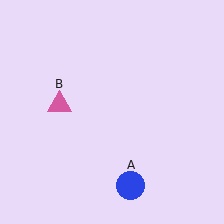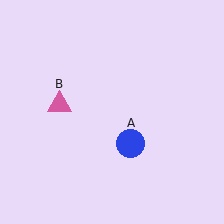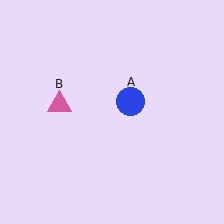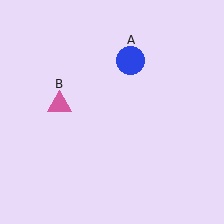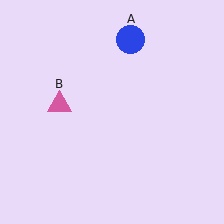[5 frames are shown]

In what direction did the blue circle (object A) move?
The blue circle (object A) moved up.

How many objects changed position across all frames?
1 object changed position: blue circle (object A).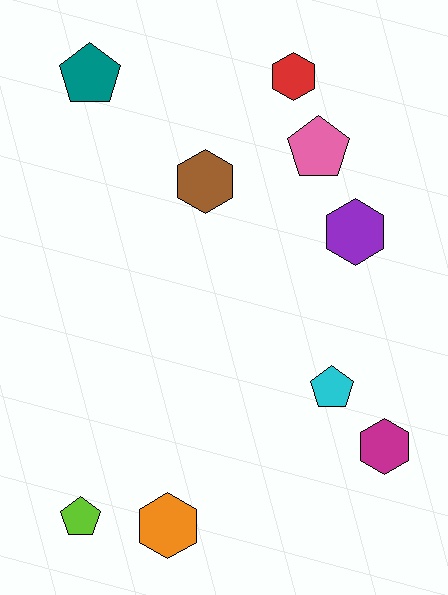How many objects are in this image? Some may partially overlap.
There are 9 objects.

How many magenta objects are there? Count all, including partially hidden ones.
There is 1 magenta object.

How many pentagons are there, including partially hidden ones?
There are 4 pentagons.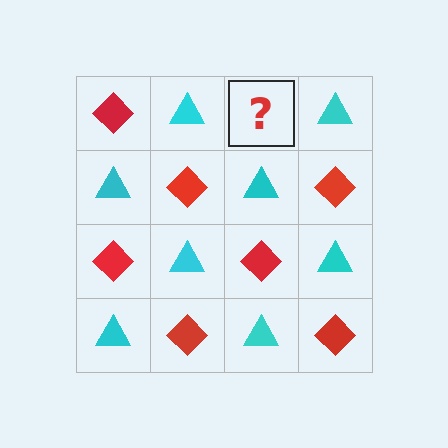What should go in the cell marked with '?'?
The missing cell should contain a red diamond.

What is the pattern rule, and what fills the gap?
The rule is that it alternates red diamond and cyan triangle in a checkerboard pattern. The gap should be filled with a red diamond.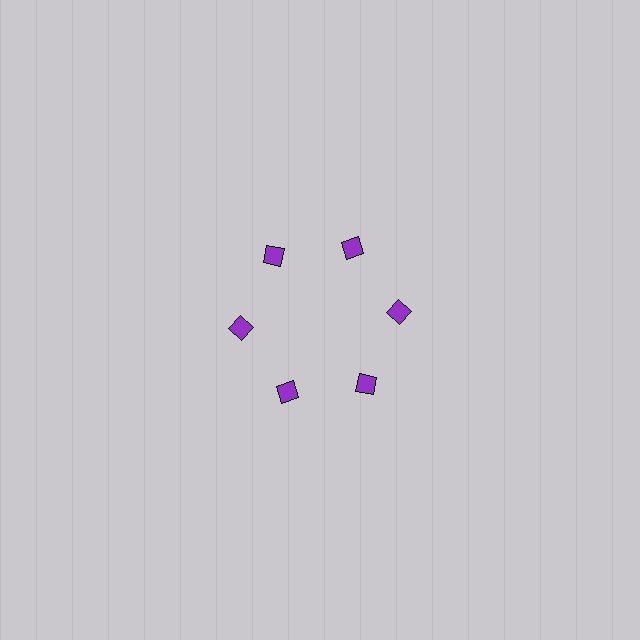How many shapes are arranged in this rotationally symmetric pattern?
There are 6 shapes, arranged in 6 groups of 1.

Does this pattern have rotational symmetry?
Yes, this pattern has 6-fold rotational symmetry. It looks the same after rotating 60 degrees around the center.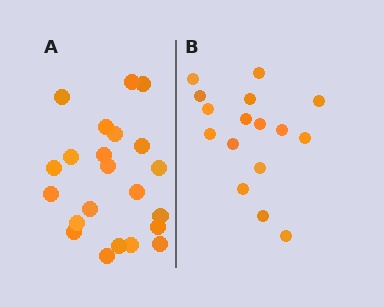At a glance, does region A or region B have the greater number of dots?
Region A (the left region) has more dots.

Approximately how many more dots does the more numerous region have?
Region A has about 6 more dots than region B.